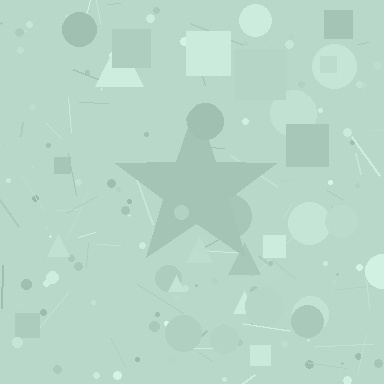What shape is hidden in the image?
A star is hidden in the image.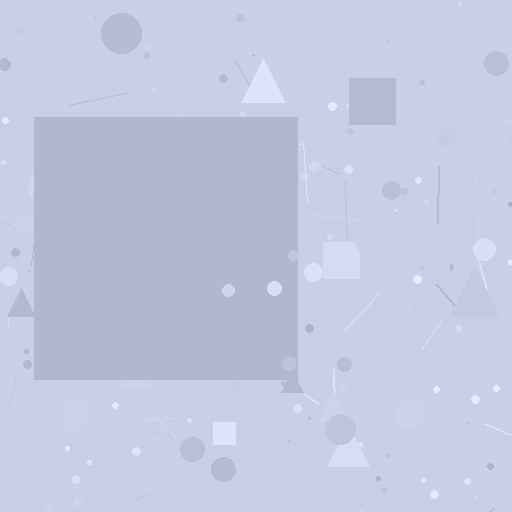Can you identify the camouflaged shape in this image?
The camouflaged shape is a square.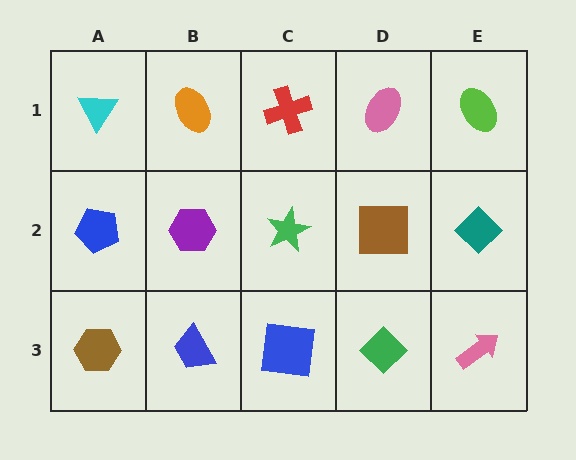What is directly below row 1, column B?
A purple hexagon.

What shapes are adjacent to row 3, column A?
A blue pentagon (row 2, column A), a blue trapezoid (row 3, column B).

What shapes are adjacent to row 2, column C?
A red cross (row 1, column C), a blue square (row 3, column C), a purple hexagon (row 2, column B), a brown square (row 2, column D).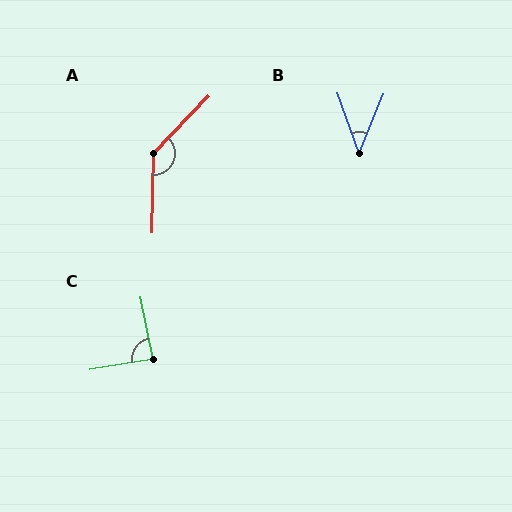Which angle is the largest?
A, at approximately 137 degrees.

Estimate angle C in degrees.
Approximately 88 degrees.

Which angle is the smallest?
B, at approximately 41 degrees.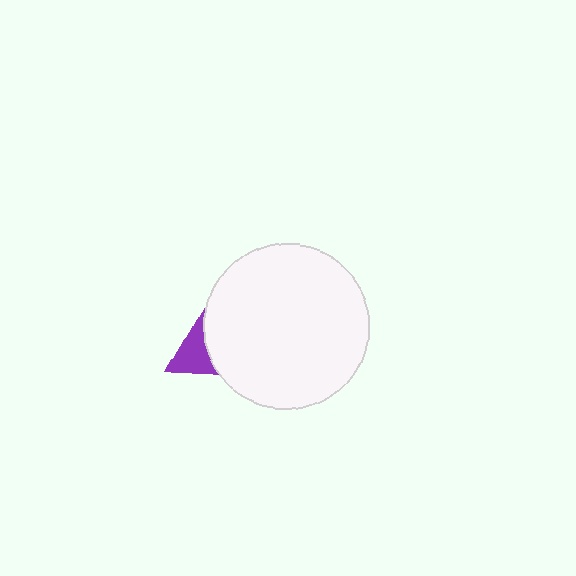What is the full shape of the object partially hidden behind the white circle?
The partially hidden object is a purple triangle.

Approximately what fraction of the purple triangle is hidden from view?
Roughly 67% of the purple triangle is hidden behind the white circle.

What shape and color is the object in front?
The object in front is a white circle.